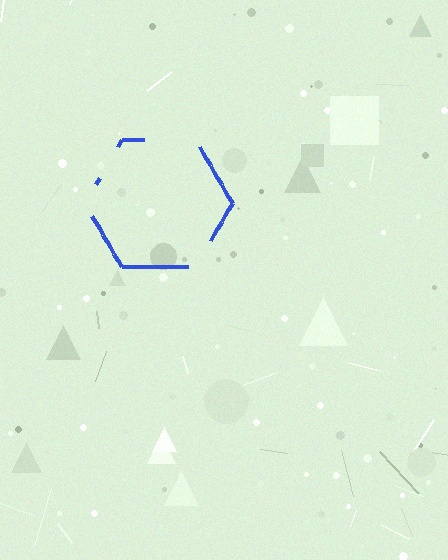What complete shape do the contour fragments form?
The contour fragments form a hexagon.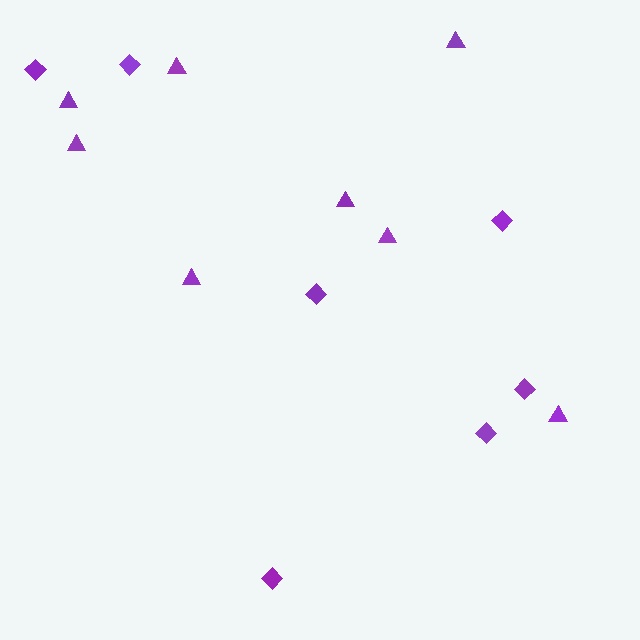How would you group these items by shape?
There are 2 groups: one group of diamonds (7) and one group of triangles (8).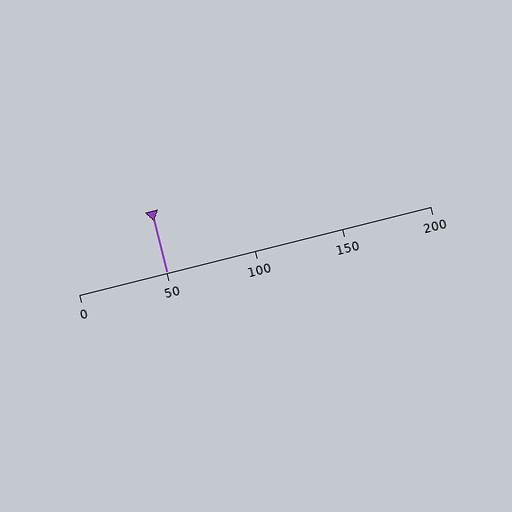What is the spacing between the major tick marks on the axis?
The major ticks are spaced 50 apart.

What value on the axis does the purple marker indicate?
The marker indicates approximately 50.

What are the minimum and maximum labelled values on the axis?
The axis runs from 0 to 200.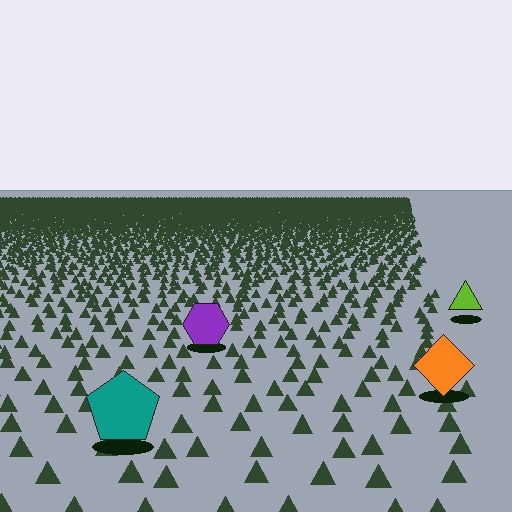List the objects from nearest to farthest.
From nearest to farthest: the teal pentagon, the orange diamond, the purple hexagon, the lime triangle.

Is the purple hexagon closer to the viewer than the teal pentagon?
No. The teal pentagon is closer — you can tell from the texture gradient: the ground texture is coarser near it.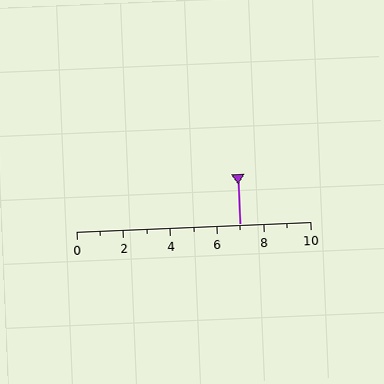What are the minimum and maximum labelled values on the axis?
The axis runs from 0 to 10.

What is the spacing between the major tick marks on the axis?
The major ticks are spaced 2 apart.